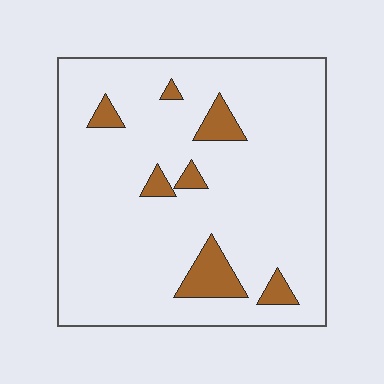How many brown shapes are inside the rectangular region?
7.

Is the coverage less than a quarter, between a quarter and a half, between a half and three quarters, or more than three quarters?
Less than a quarter.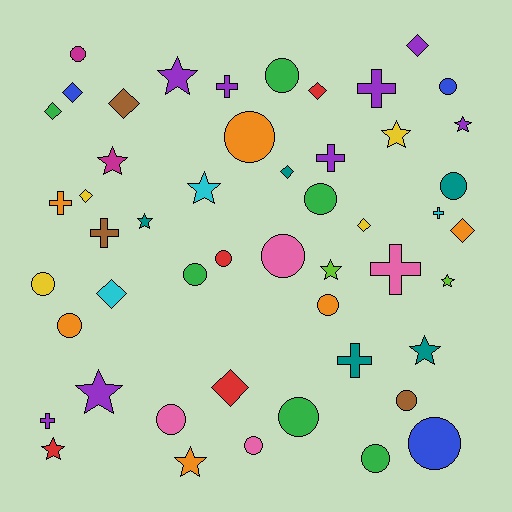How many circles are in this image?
There are 18 circles.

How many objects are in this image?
There are 50 objects.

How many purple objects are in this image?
There are 8 purple objects.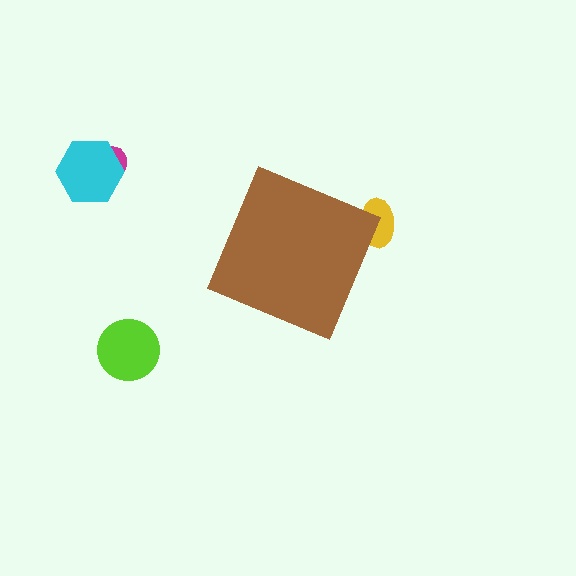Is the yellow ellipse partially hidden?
Yes, the yellow ellipse is partially hidden behind the brown diamond.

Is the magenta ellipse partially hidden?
No, the magenta ellipse is fully visible.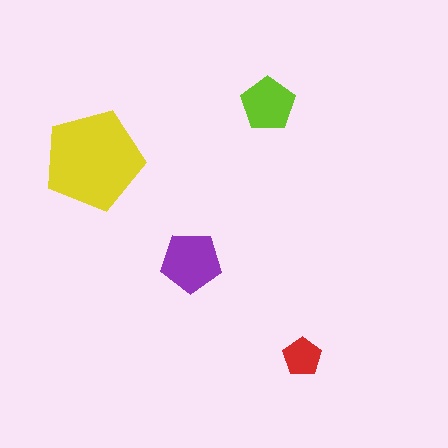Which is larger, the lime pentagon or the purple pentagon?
The purple one.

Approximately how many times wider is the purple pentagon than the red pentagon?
About 1.5 times wider.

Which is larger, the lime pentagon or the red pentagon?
The lime one.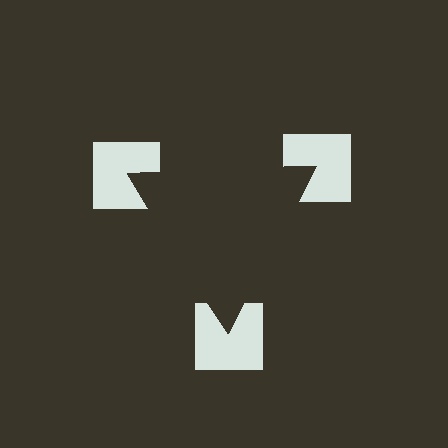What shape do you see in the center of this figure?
An illusory triangle — its edges are inferred from the aligned wedge cuts in the notched squares, not physically drawn.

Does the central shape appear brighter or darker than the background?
It typically appears slightly darker than the background, even though no actual brightness change is drawn.